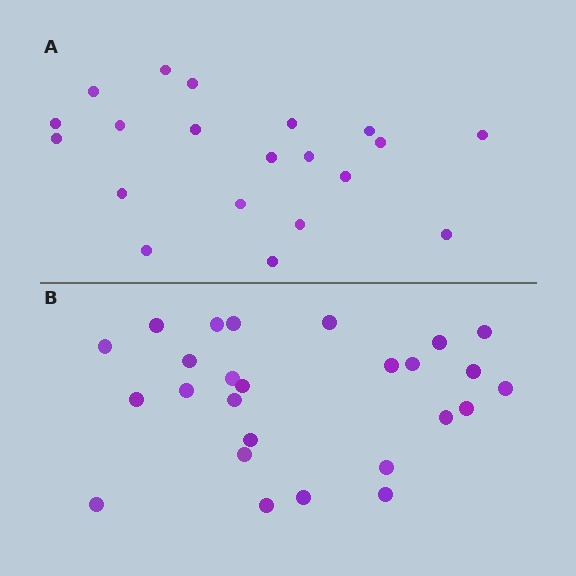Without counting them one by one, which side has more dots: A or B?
Region B (the bottom region) has more dots.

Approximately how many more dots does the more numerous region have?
Region B has about 6 more dots than region A.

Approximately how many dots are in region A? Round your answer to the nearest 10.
About 20 dots.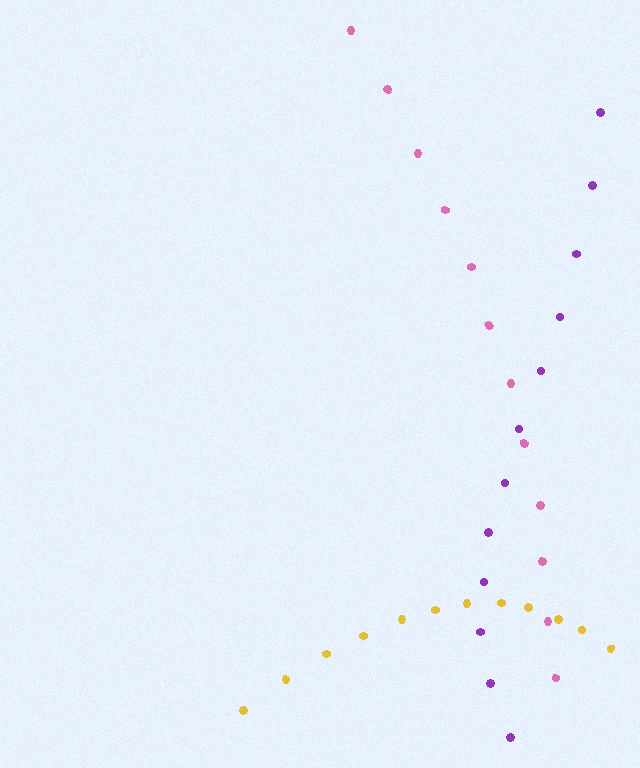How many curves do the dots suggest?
There are 3 distinct paths.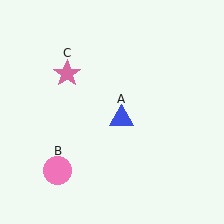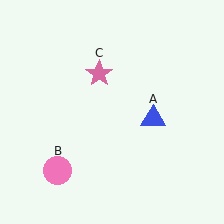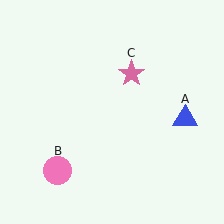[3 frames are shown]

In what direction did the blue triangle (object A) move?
The blue triangle (object A) moved right.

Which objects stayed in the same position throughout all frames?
Pink circle (object B) remained stationary.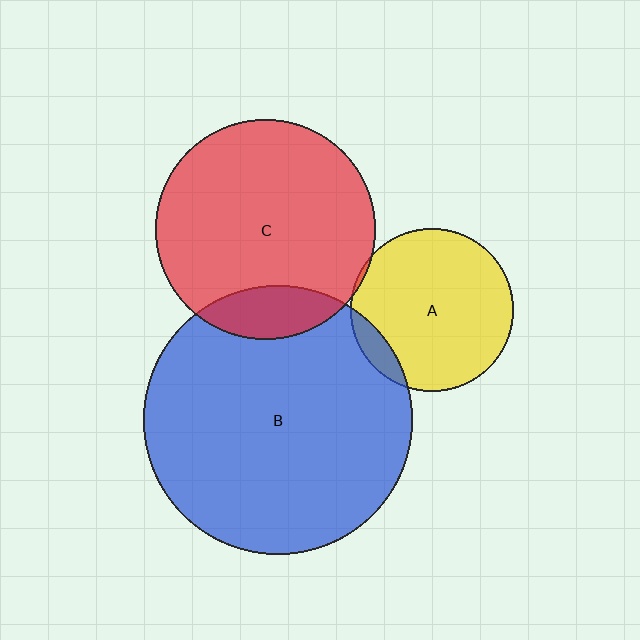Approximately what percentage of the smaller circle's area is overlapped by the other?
Approximately 5%.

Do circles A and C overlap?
Yes.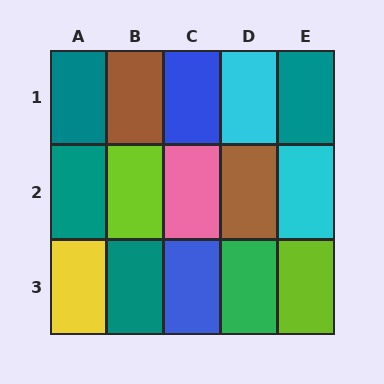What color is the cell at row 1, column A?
Teal.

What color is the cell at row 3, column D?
Green.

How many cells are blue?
2 cells are blue.